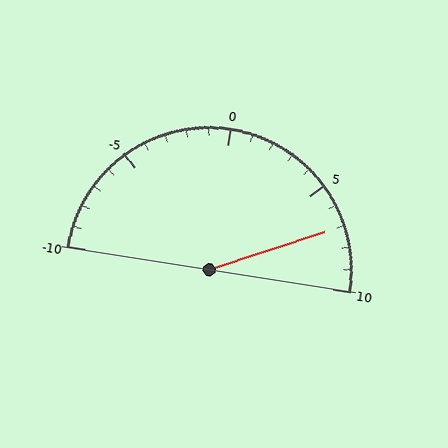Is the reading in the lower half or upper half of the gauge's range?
The reading is in the upper half of the range (-10 to 10).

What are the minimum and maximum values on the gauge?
The gauge ranges from -10 to 10.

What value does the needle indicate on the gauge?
The needle indicates approximately 7.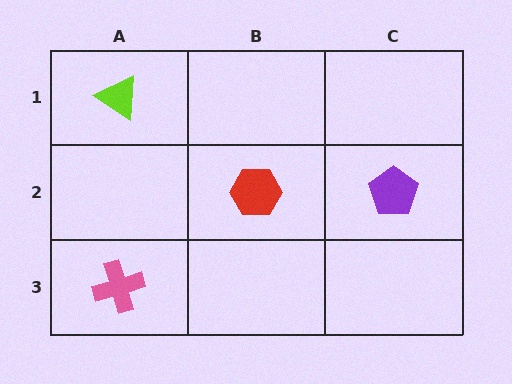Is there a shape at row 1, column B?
No, that cell is empty.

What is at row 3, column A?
A pink cross.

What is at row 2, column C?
A purple pentagon.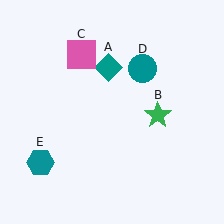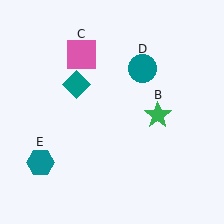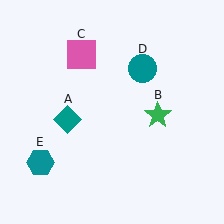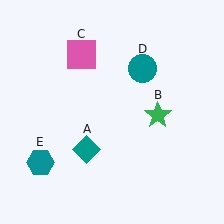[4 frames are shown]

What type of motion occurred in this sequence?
The teal diamond (object A) rotated counterclockwise around the center of the scene.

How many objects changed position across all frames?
1 object changed position: teal diamond (object A).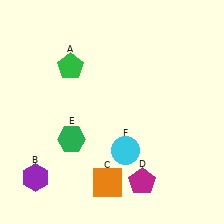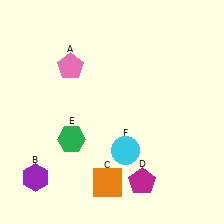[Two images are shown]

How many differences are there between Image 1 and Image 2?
There is 1 difference between the two images.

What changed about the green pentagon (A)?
In Image 1, A is green. In Image 2, it changed to pink.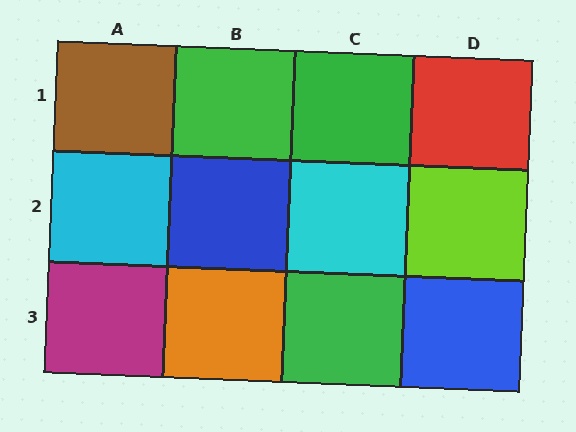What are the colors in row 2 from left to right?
Cyan, blue, cyan, lime.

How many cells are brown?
1 cell is brown.